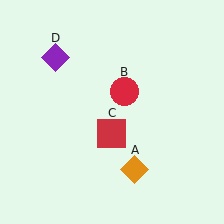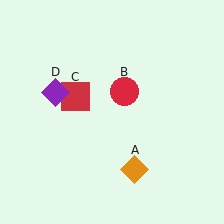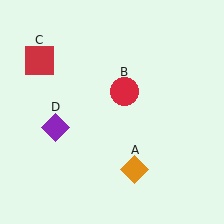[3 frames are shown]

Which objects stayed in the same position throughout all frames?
Orange diamond (object A) and red circle (object B) remained stationary.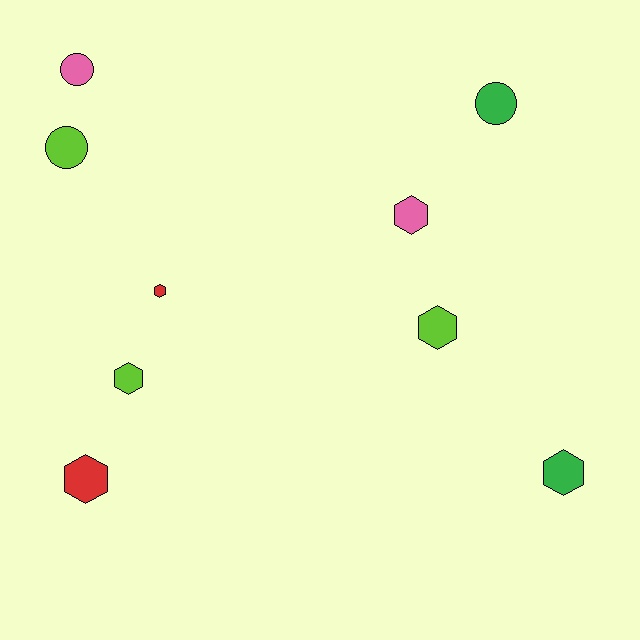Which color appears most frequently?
Lime, with 3 objects.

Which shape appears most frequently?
Hexagon, with 6 objects.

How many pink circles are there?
There is 1 pink circle.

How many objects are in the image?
There are 9 objects.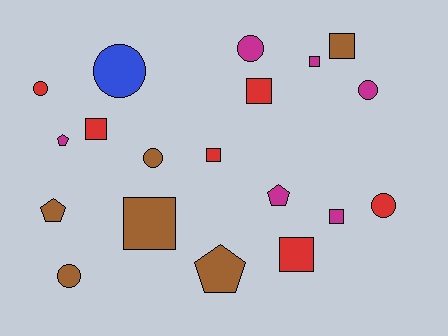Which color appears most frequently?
Brown, with 6 objects.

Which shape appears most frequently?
Square, with 8 objects.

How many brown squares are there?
There are 2 brown squares.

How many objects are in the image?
There are 19 objects.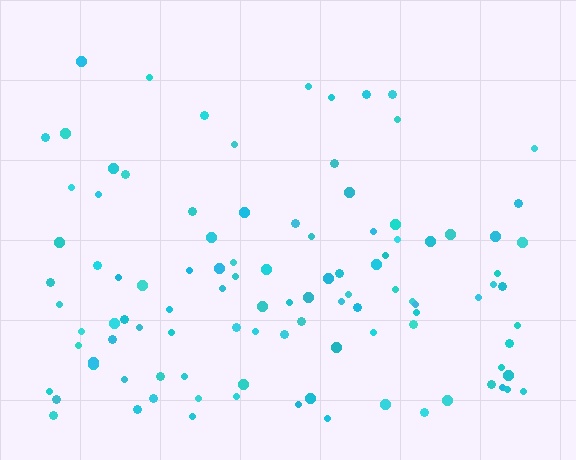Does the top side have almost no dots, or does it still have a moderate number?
Still a moderate number, just noticeably fewer than the bottom.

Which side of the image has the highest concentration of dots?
The bottom.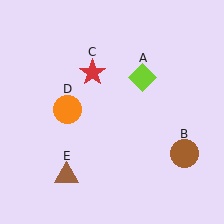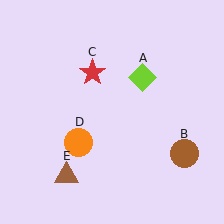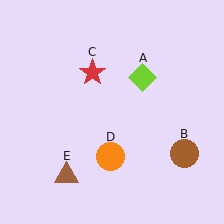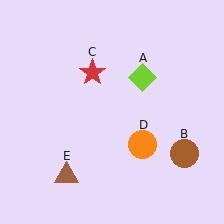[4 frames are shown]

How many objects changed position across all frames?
1 object changed position: orange circle (object D).